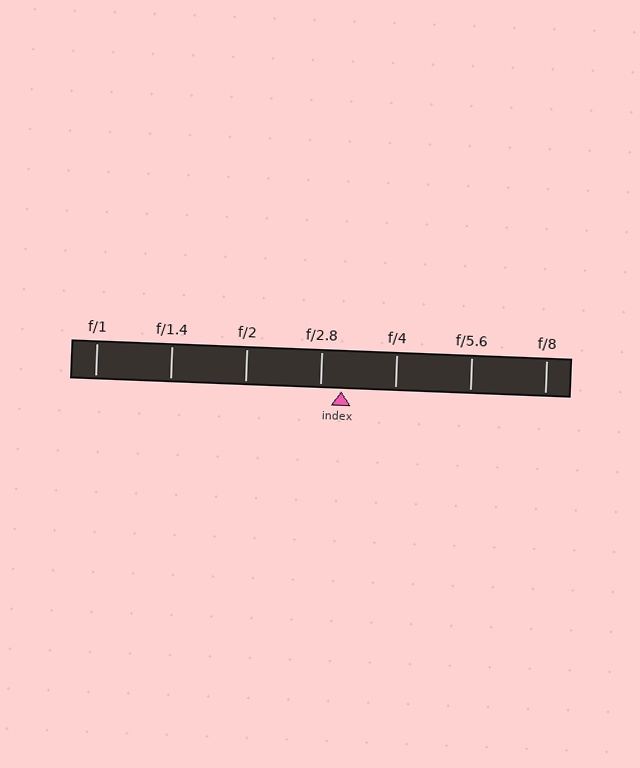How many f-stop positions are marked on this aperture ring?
There are 7 f-stop positions marked.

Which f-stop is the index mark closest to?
The index mark is closest to f/2.8.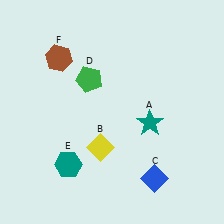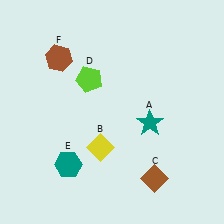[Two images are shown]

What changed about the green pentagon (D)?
In Image 1, D is green. In Image 2, it changed to lime.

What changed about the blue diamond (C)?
In Image 1, C is blue. In Image 2, it changed to brown.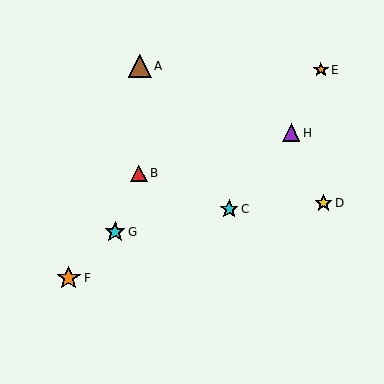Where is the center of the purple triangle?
The center of the purple triangle is at (291, 133).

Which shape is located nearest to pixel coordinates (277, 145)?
The purple triangle (labeled H) at (291, 133) is nearest to that location.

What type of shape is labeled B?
Shape B is a red triangle.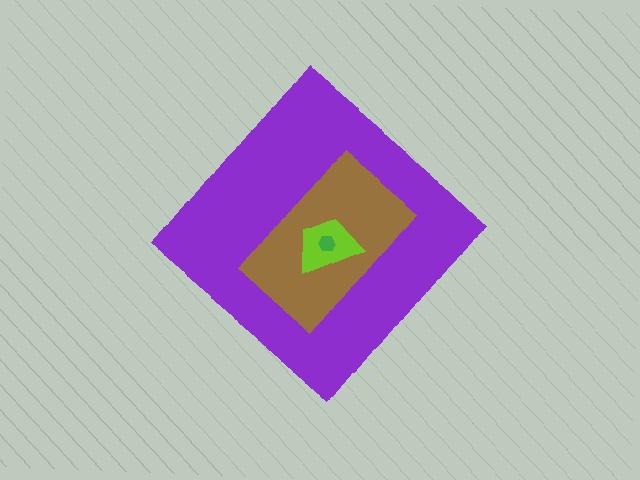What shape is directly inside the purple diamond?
The brown rectangle.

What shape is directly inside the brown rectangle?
The lime trapezoid.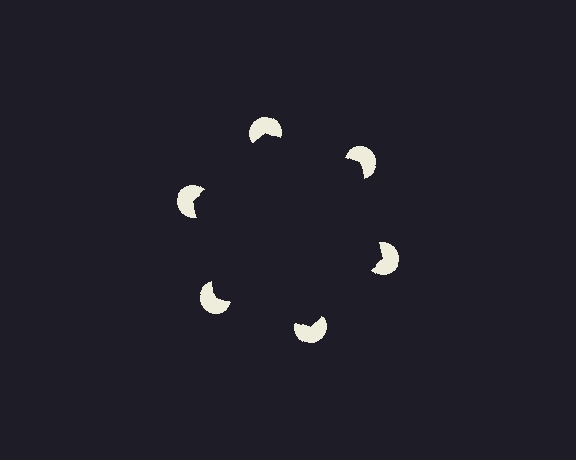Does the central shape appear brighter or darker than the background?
It typically appears slightly darker than the background, even though no actual brightness change is drawn.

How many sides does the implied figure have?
6 sides.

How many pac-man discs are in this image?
There are 6 — one at each vertex of the illusory hexagon.